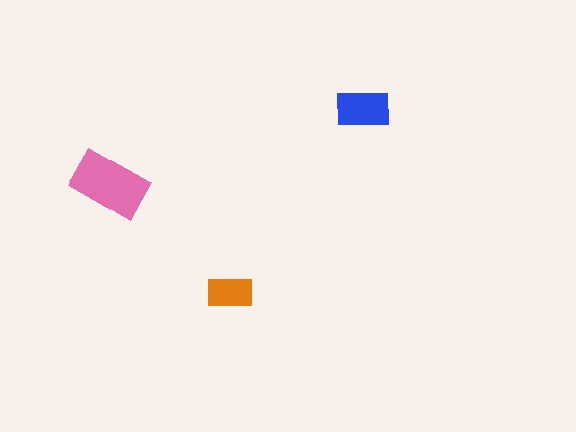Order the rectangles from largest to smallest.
the pink one, the blue one, the orange one.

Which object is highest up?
The blue rectangle is topmost.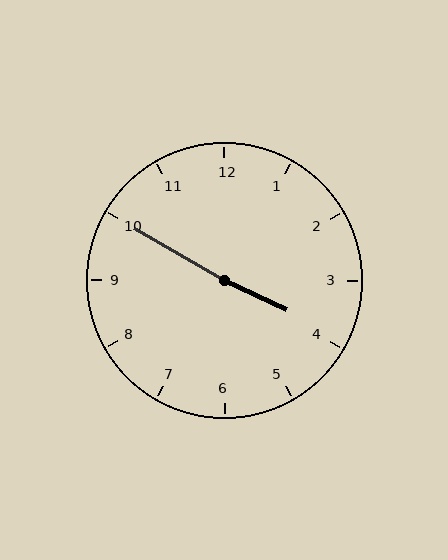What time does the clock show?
3:50.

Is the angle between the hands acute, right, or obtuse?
It is obtuse.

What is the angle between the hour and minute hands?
Approximately 175 degrees.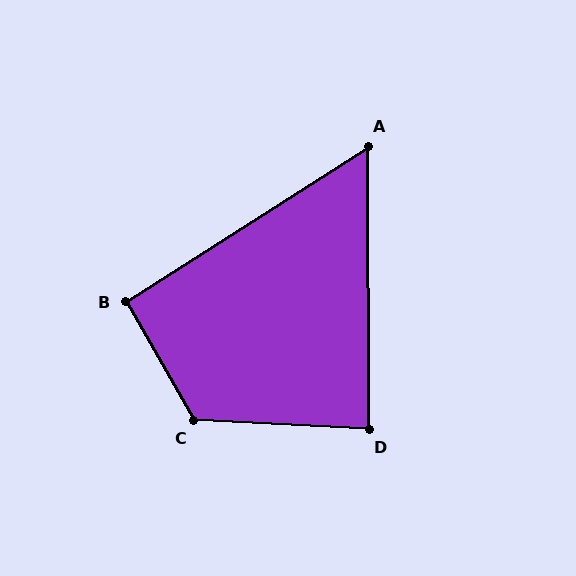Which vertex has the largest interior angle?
C, at approximately 122 degrees.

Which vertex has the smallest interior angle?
A, at approximately 58 degrees.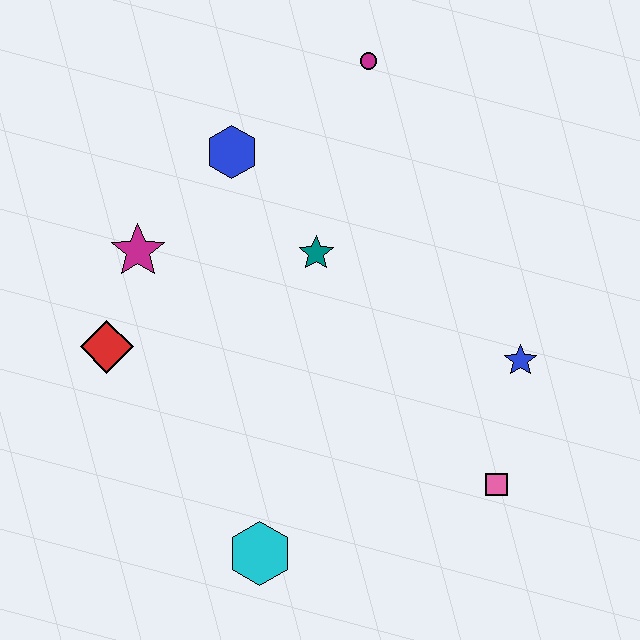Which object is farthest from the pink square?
The magenta circle is farthest from the pink square.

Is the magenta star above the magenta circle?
No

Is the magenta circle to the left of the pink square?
Yes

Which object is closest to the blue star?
The pink square is closest to the blue star.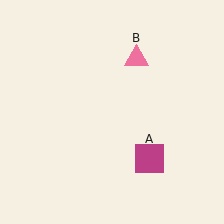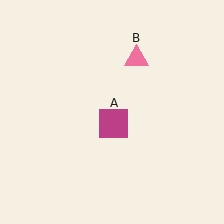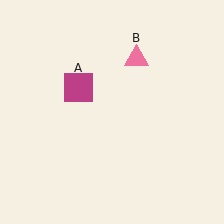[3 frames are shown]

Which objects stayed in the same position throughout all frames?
Pink triangle (object B) remained stationary.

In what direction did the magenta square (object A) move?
The magenta square (object A) moved up and to the left.